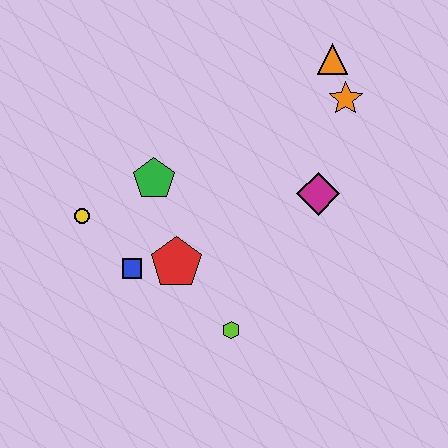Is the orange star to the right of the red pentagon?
Yes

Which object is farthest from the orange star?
The yellow circle is farthest from the orange star.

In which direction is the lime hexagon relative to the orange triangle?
The lime hexagon is below the orange triangle.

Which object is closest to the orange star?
The orange triangle is closest to the orange star.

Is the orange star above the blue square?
Yes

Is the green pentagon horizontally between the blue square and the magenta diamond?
Yes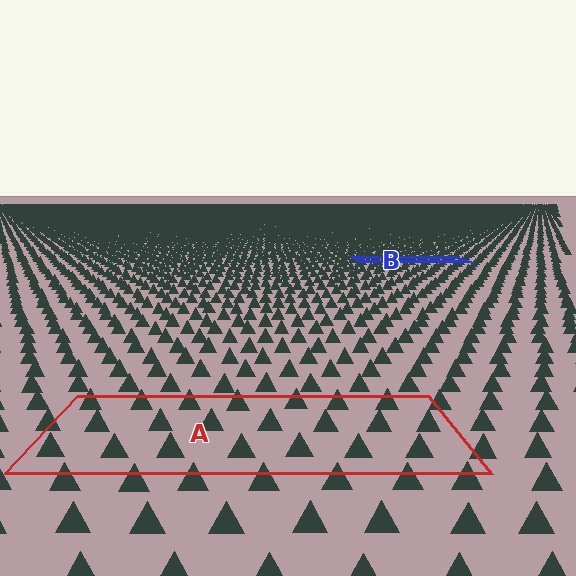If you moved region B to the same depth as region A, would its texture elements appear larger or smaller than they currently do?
They would appear larger. At a closer depth, the same texture elements are projected at a bigger on-screen size.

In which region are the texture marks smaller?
The texture marks are smaller in region B, because it is farther away.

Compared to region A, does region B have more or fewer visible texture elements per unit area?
Region B has more texture elements per unit area — they are packed more densely because it is farther away.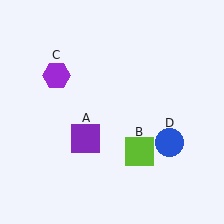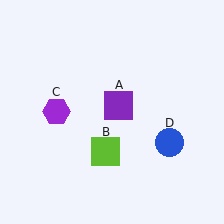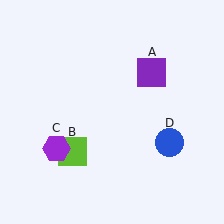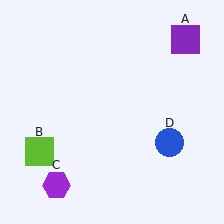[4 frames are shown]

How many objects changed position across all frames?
3 objects changed position: purple square (object A), lime square (object B), purple hexagon (object C).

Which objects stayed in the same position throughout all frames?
Blue circle (object D) remained stationary.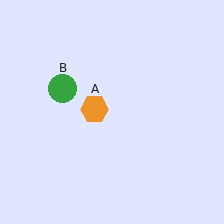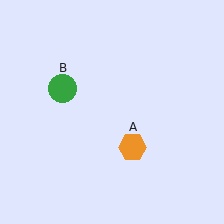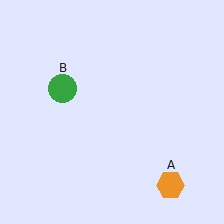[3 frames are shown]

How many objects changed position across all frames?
1 object changed position: orange hexagon (object A).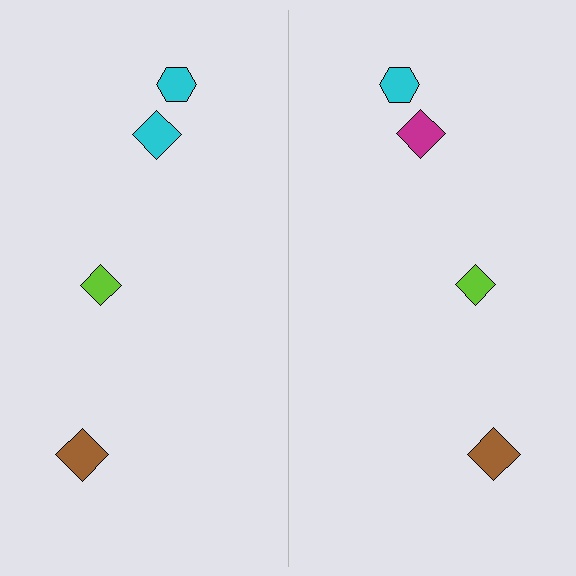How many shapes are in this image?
There are 8 shapes in this image.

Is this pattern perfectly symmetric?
No, the pattern is not perfectly symmetric. The magenta diamond on the right side breaks the symmetry — its mirror counterpart is cyan.